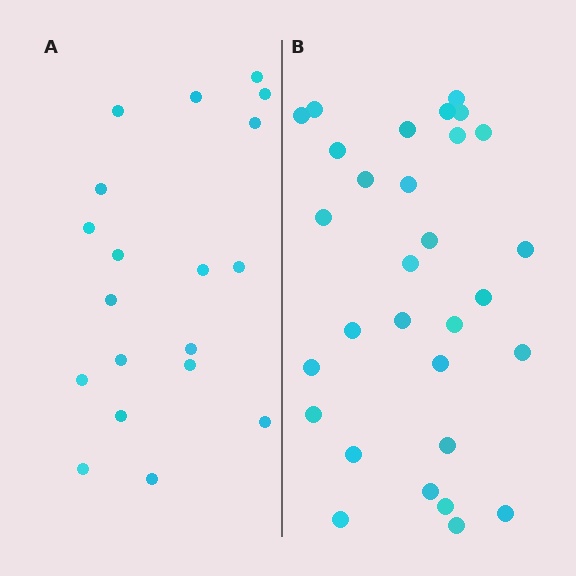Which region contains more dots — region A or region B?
Region B (the right region) has more dots.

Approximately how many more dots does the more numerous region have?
Region B has roughly 12 or so more dots than region A.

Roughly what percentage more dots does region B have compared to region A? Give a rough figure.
About 60% more.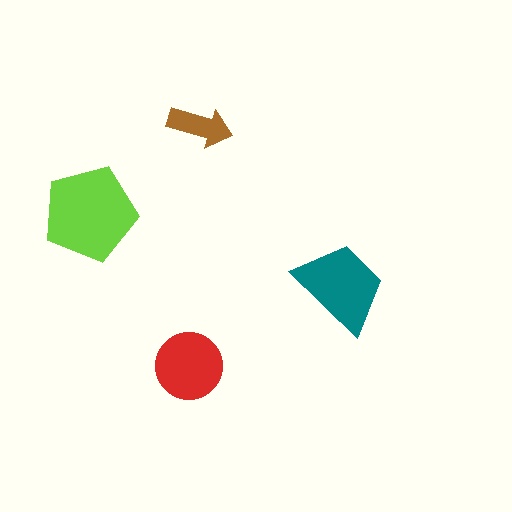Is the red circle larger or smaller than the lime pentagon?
Smaller.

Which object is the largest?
The lime pentagon.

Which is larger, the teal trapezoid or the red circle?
The teal trapezoid.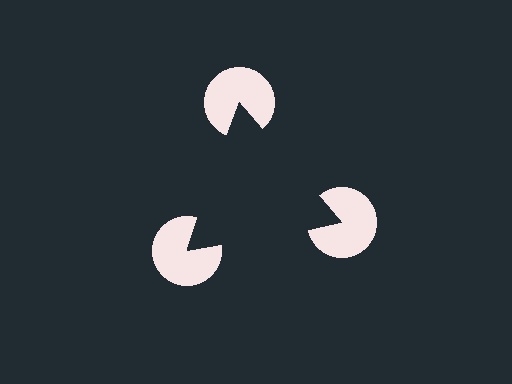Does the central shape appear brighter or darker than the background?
It typically appears slightly darker than the background, even though no actual brightness change is drawn.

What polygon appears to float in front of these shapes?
An illusory triangle — its edges are inferred from the aligned wedge cuts in the pac-man discs, not physically drawn.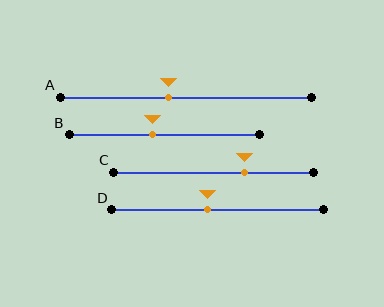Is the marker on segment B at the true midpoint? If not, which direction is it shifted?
No, the marker on segment B is shifted to the left by about 6% of the segment length.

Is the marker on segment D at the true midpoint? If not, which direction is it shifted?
No, the marker on segment D is shifted to the left by about 5% of the segment length.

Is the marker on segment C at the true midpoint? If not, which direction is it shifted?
No, the marker on segment C is shifted to the right by about 15% of the segment length.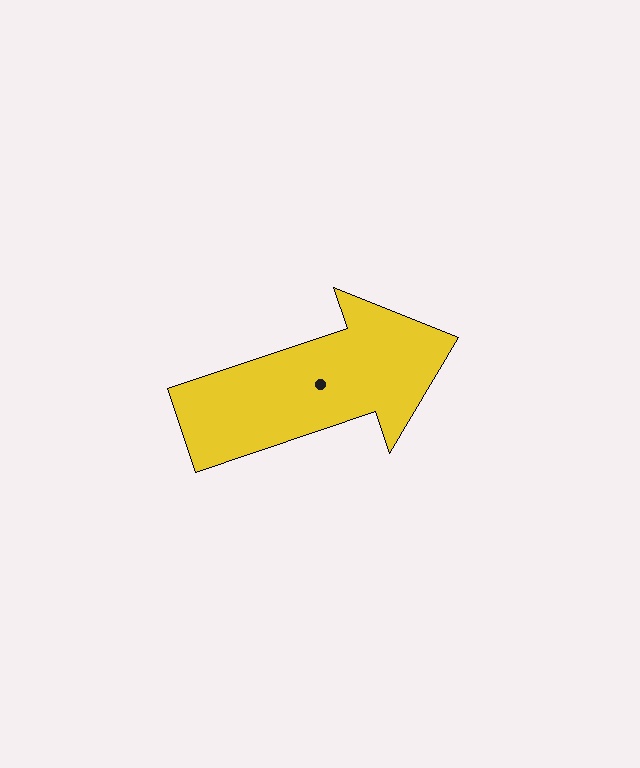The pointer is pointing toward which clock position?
Roughly 2 o'clock.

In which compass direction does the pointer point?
East.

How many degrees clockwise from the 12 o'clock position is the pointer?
Approximately 71 degrees.